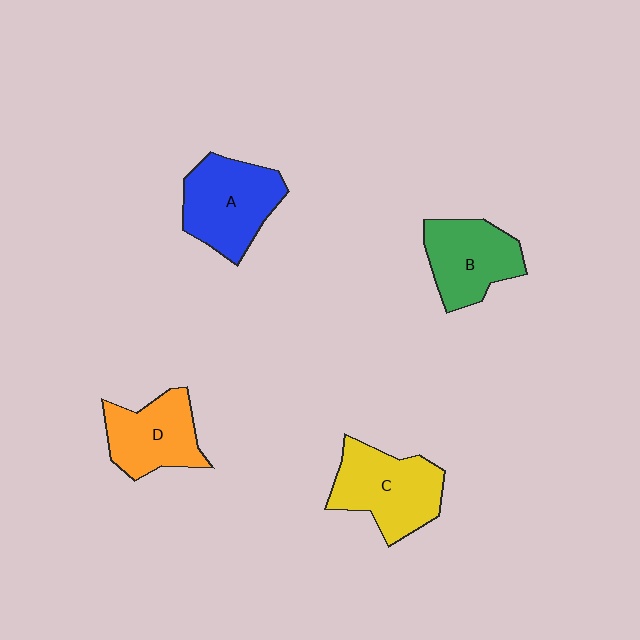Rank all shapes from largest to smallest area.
From largest to smallest: A (blue), C (yellow), B (green), D (orange).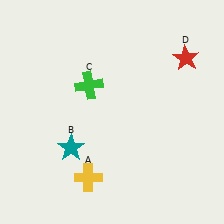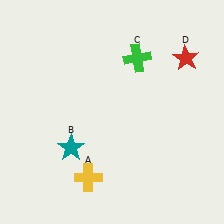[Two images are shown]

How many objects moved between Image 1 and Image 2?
1 object moved between the two images.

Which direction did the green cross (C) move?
The green cross (C) moved right.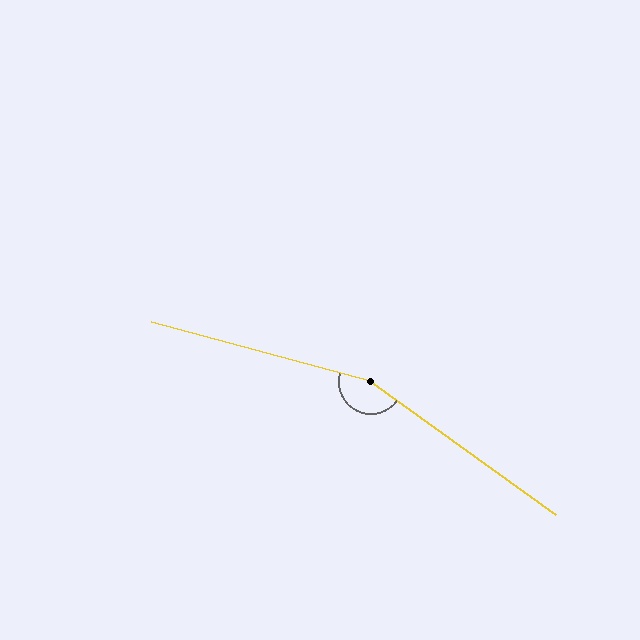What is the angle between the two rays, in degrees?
Approximately 160 degrees.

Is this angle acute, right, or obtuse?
It is obtuse.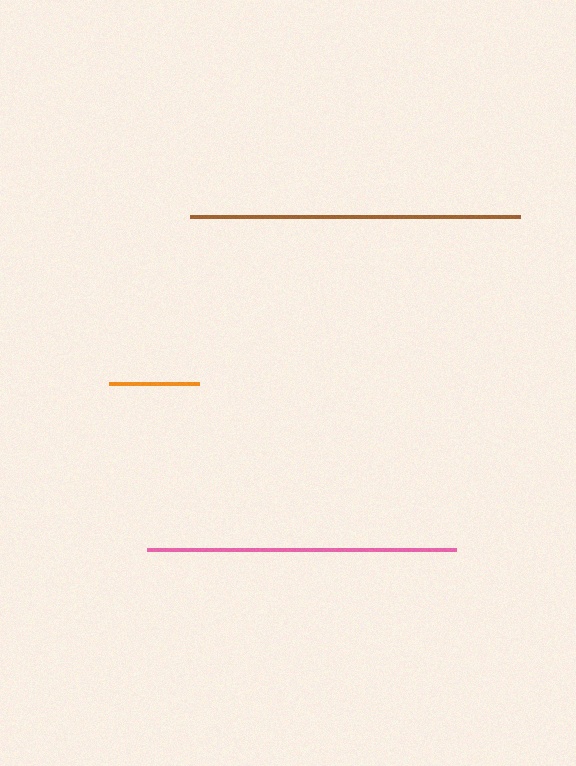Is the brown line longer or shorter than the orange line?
The brown line is longer than the orange line.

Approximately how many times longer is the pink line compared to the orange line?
The pink line is approximately 3.4 times the length of the orange line.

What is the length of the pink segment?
The pink segment is approximately 309 pixels long.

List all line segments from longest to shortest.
From longest to shortest: brown, pink, orange.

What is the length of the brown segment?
The brown segment is approximately 330 pixels long.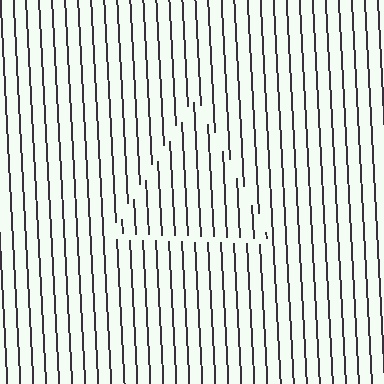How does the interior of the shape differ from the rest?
The interior of the shape contains the same grating, shifted by half a period — the contour is defined by the phase discontinuity where line-ends from the inner and outer gratings abut.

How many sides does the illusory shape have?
3 sides — the line-ends trace a triangle.